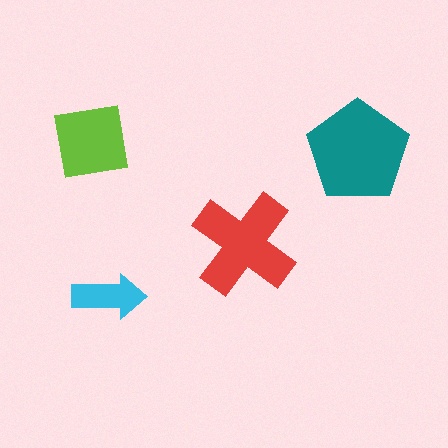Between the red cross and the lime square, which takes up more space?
The red cross.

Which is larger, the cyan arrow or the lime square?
The lime square.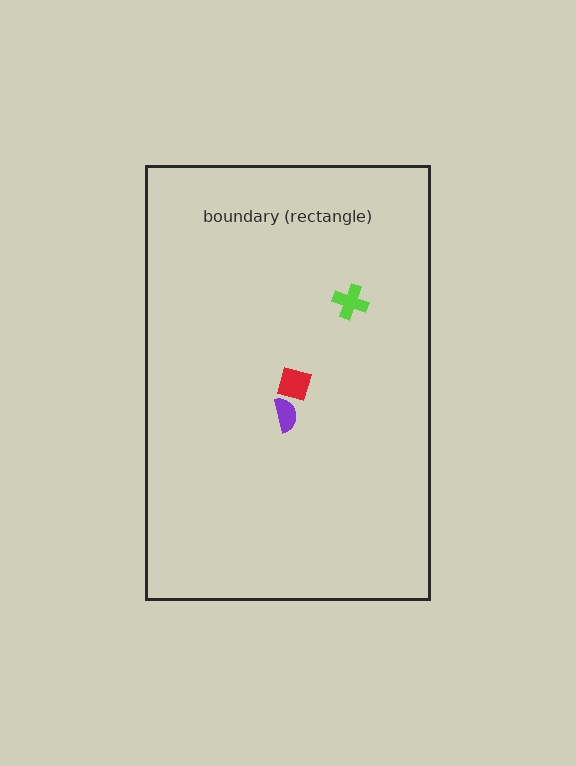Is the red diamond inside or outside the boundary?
Inside.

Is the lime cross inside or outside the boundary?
Inside.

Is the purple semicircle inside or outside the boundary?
Inside.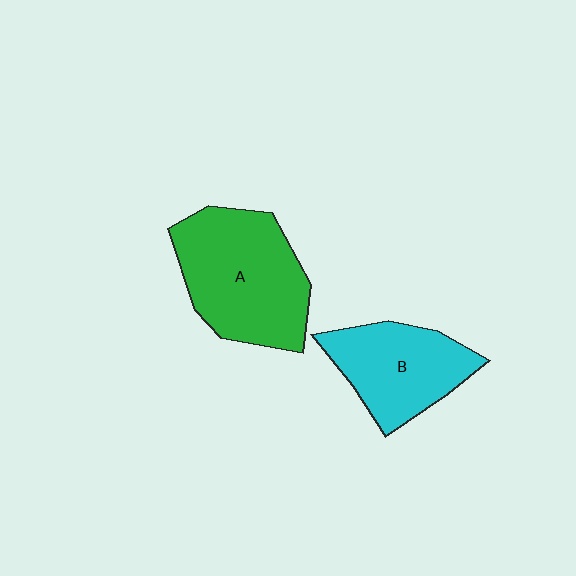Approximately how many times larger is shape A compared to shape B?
Approximately 1.4 times.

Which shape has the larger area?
Shape A (green).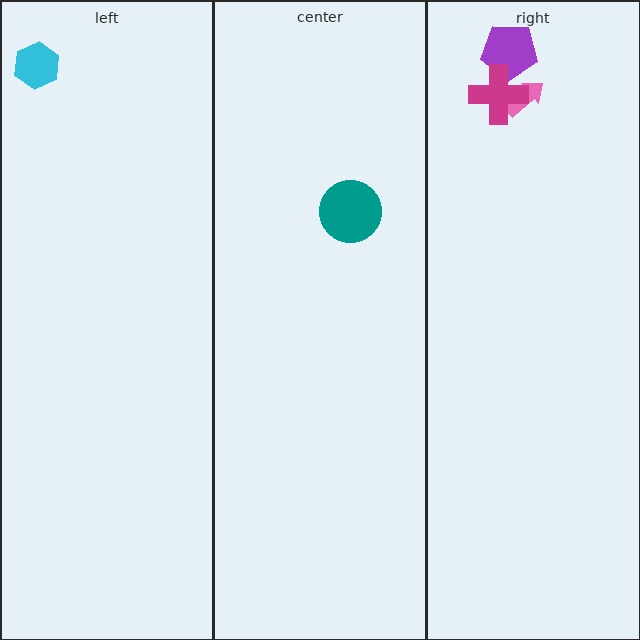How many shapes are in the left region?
1.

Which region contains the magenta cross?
The right region.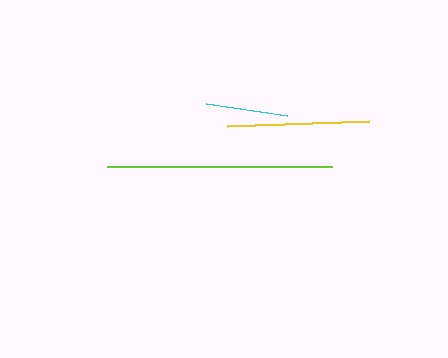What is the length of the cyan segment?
The cyan segment is approximately 82 pixels long.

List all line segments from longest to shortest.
From longest to shortest: lime, yellow, cyan.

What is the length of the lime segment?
The lime segment is approximately 225 pixels long.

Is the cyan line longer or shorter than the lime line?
The lime line is longer than the cyan line.